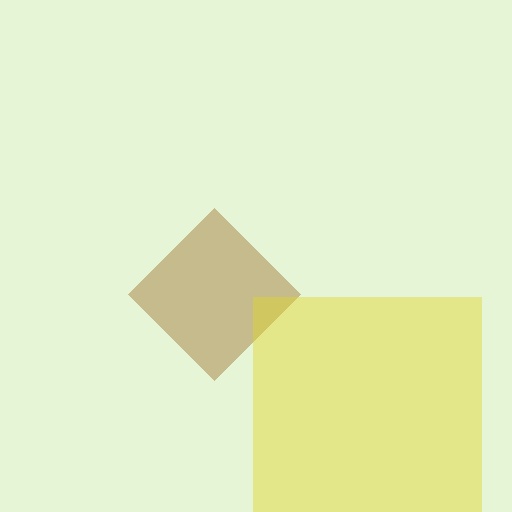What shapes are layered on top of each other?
The layered shapes are: a brown diamond, a yellow square.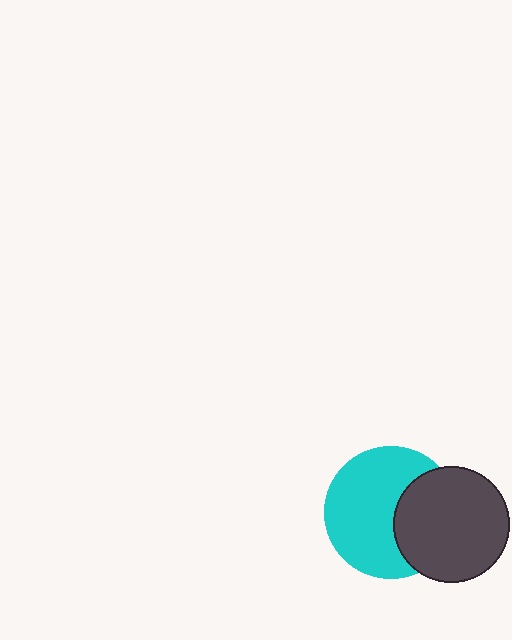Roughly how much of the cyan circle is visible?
Most of it is visible (roughly 65%).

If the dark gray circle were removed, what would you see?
You would see the complete cyan circle.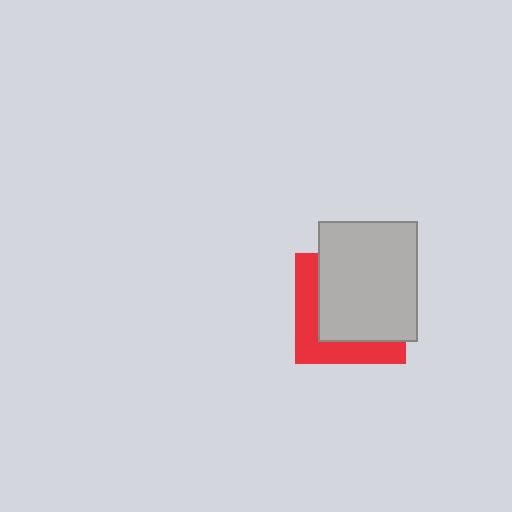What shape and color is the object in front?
The object in front is a light gray rectangle.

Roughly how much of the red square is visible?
A small part of it is visible (roughly 36%).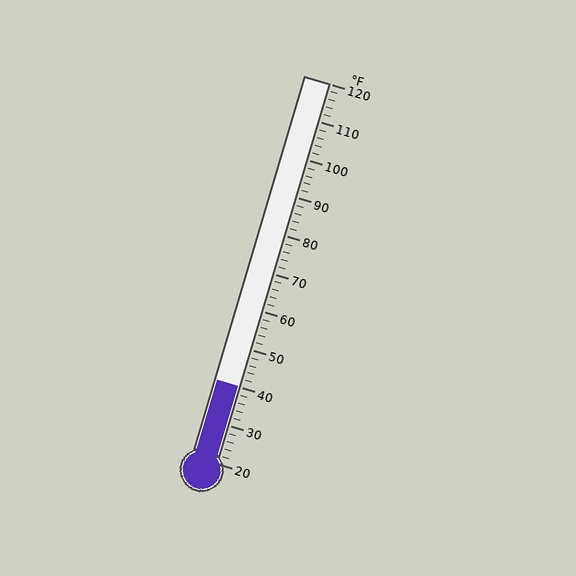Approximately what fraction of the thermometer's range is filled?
The thermometer is filled to approximately 20% of its range.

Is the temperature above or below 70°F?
The temperature is below 70°F.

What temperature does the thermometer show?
The thermometer shows approximately 40°F.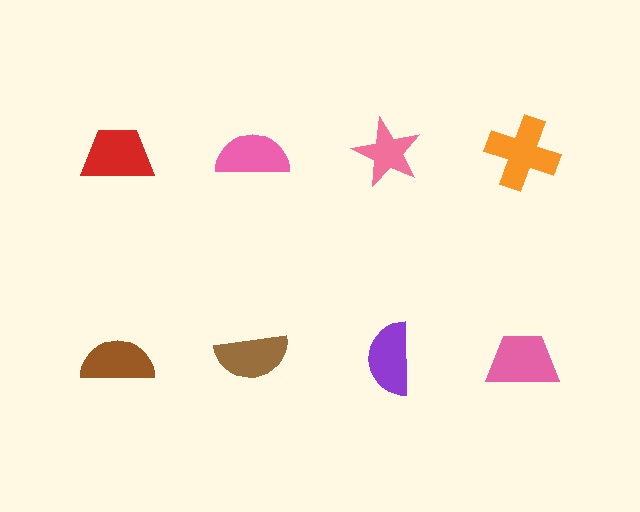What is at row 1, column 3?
A pink star.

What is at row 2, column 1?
A brown semicircle.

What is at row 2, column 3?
A purple semicircle.